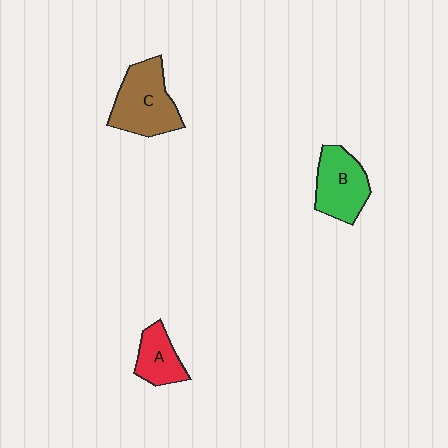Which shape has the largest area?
Shape C (brown).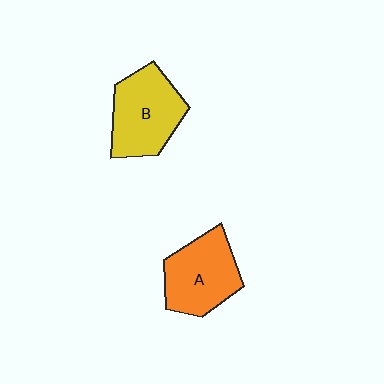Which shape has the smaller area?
Shape A (orange).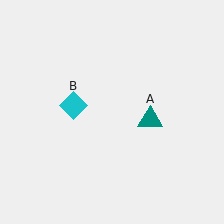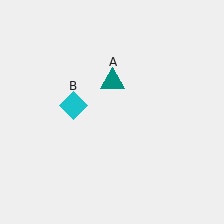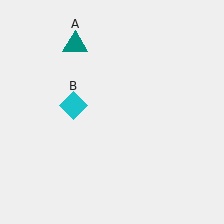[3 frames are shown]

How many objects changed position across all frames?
1 object changed position: teal triangle (object A).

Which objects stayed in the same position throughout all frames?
Cyan diamond (object B) remained stationary.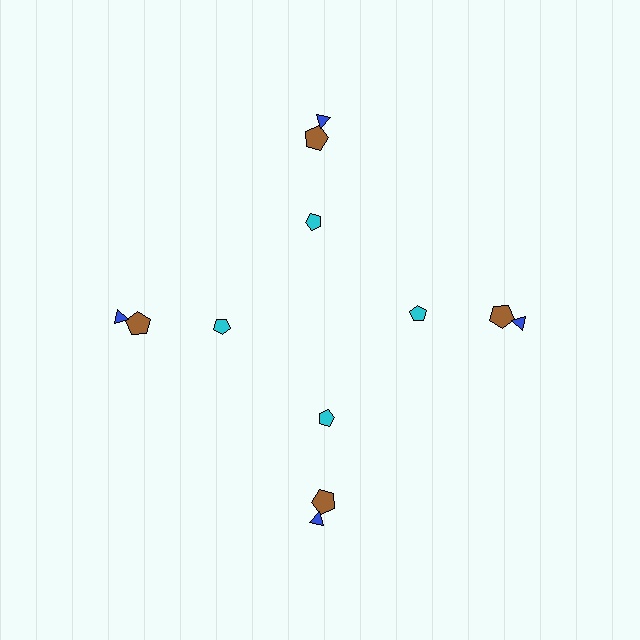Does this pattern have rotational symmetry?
Yes, this pattern has 4-fold rotational symmetry. It looks the same after rotating 90 degrees around the center.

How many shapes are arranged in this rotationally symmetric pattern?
There are 12 shapes, arranged in 4 groups of 3.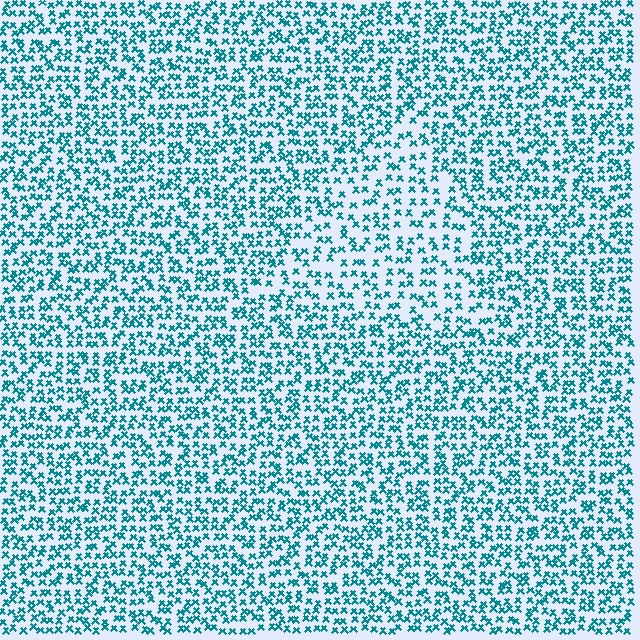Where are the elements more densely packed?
The elements are more densely packed outside the triangle boundary.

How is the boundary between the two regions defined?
The boundary is defined by a change in element density (approximately 1.6x ratio). All elements are the same color, size, and shape.